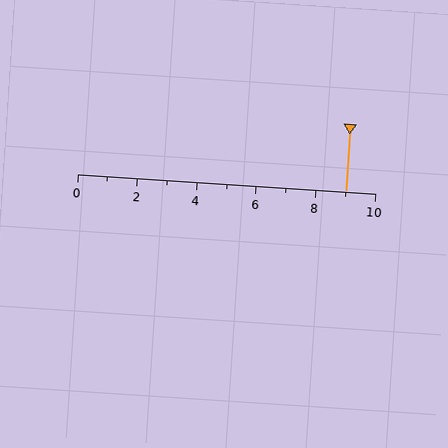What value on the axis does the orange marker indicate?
The marker indicates approximately 9.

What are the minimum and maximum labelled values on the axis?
The axis runs from 0 to 10.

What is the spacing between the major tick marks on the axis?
The major ticks are spaced 2 apart.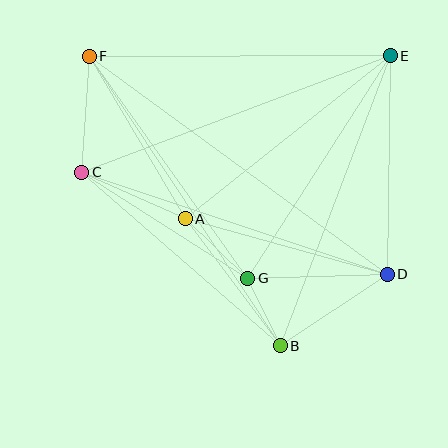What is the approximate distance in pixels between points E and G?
The distance between E and G is approximately 264 pixels.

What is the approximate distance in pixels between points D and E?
The distance between D and E is approximately 219 pixels.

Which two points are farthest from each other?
Points D and F are farthest from each other.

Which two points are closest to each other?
Points B and G are closest to each other.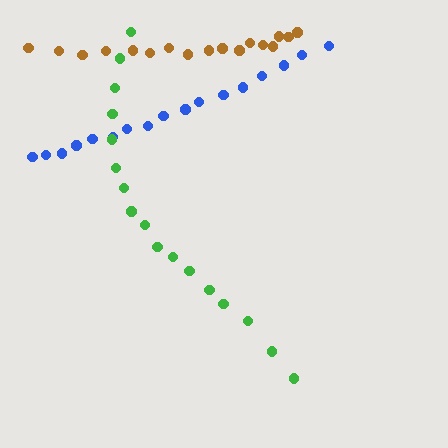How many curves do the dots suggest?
There are 3 distinct paths.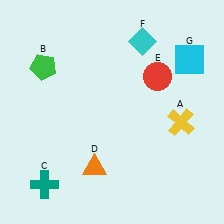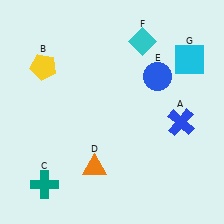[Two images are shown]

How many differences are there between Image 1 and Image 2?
There are 3 differences between the two images.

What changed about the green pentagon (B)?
In Image 1, B is green. In Image 2, it changed to yellow.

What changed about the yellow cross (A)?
In Image 1, A is yellow. In Image 2, it changed to blue.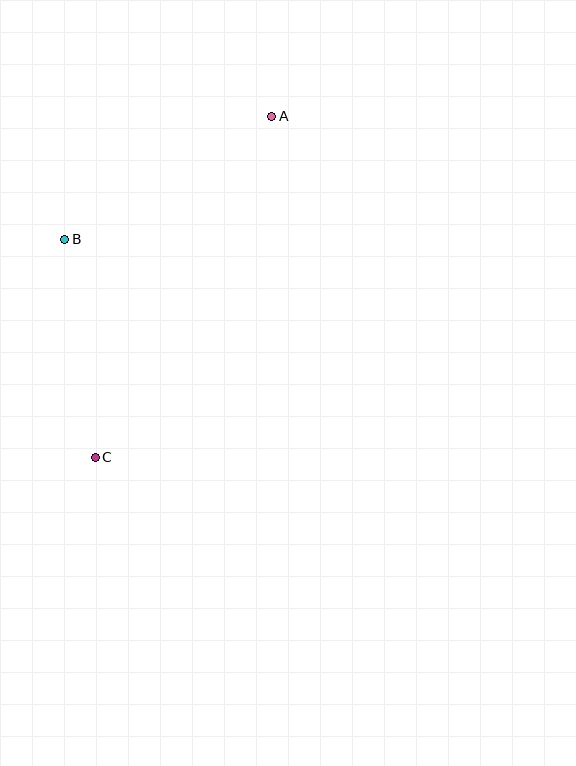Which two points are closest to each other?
Points B and C are closest to each other.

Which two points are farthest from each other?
Points A and C are farthest from each other.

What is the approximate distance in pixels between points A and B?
The distance between A and B is approximately 241 pixels.